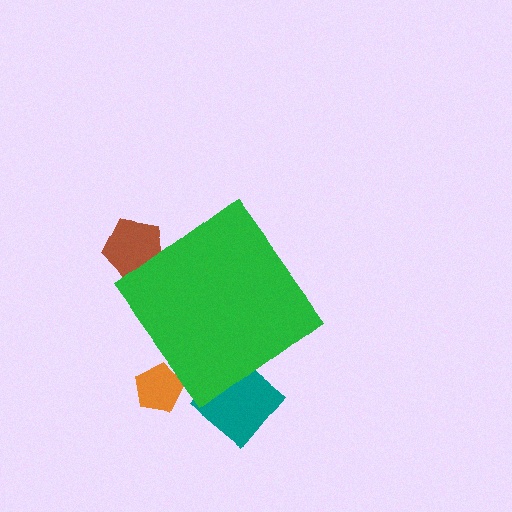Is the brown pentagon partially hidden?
Yes, the brown pentagon is partially hidden behind the green diamond.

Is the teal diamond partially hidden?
Yes, the teal diamond is partially hidden behind the green diamond.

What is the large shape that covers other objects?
A green diamond.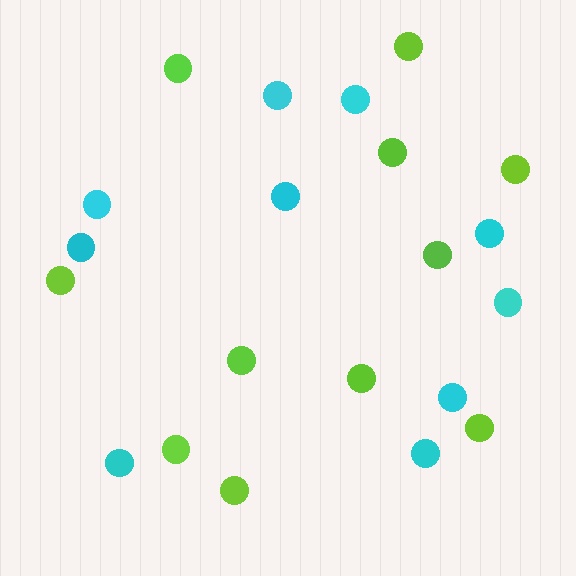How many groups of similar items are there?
There are 2 groups: one group of lime circles (11) and one group of cyan circles (10).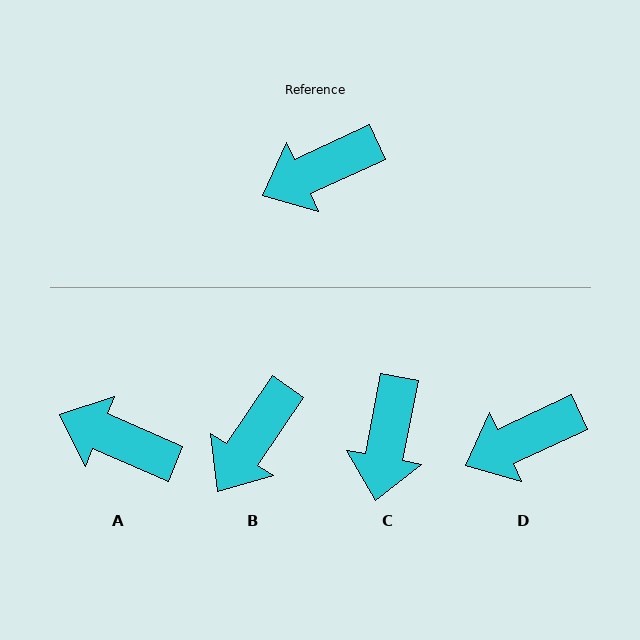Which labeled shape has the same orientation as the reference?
D.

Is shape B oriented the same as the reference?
No, it is off by about 31 degrees.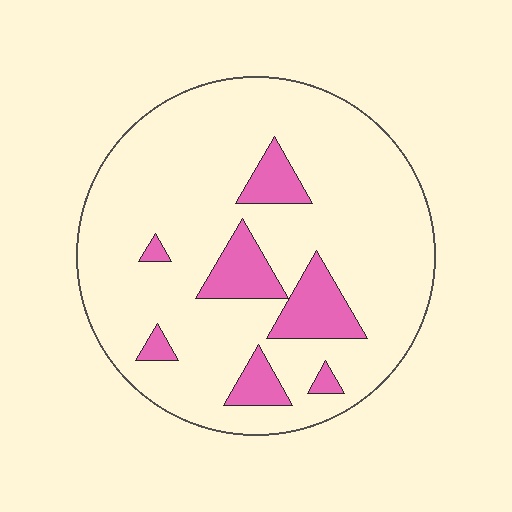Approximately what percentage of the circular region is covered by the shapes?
Approximately 15%.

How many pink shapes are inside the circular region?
7.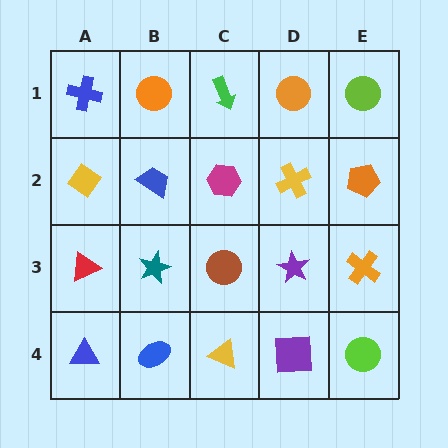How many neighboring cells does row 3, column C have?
4.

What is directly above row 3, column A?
A yellow diamond.